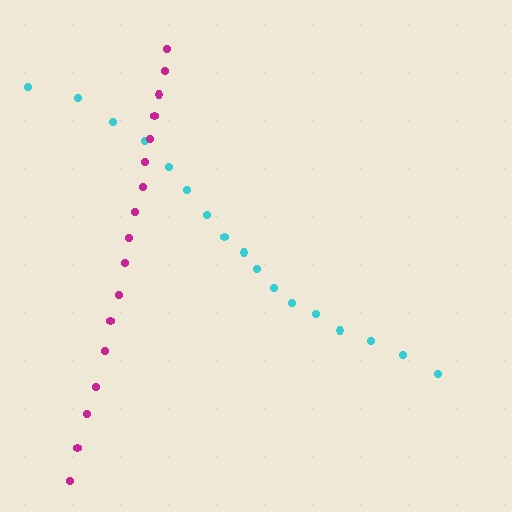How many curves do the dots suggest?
There are 2 distinct paths.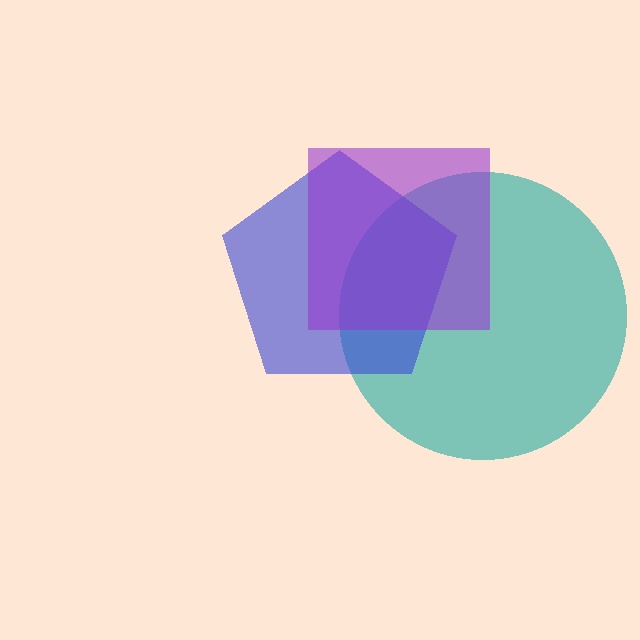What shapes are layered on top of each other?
The layered shapes are: a teal circle, a blue pentagon, a purple square.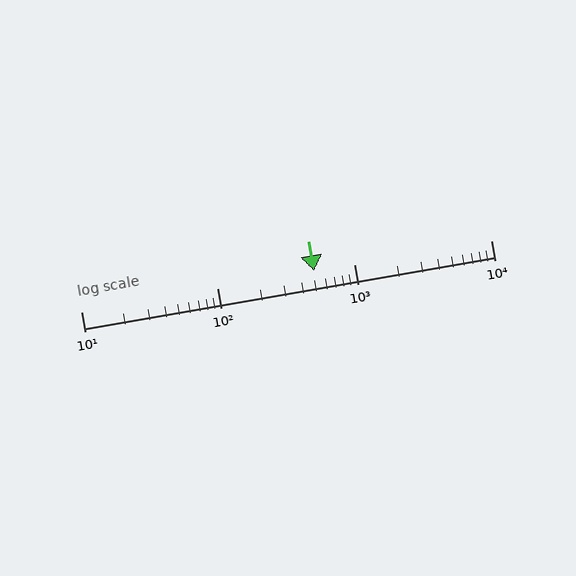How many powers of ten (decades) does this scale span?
The scale spans 3 decades, from 10 to 10000.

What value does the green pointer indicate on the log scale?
The pointer indicates approximately 510.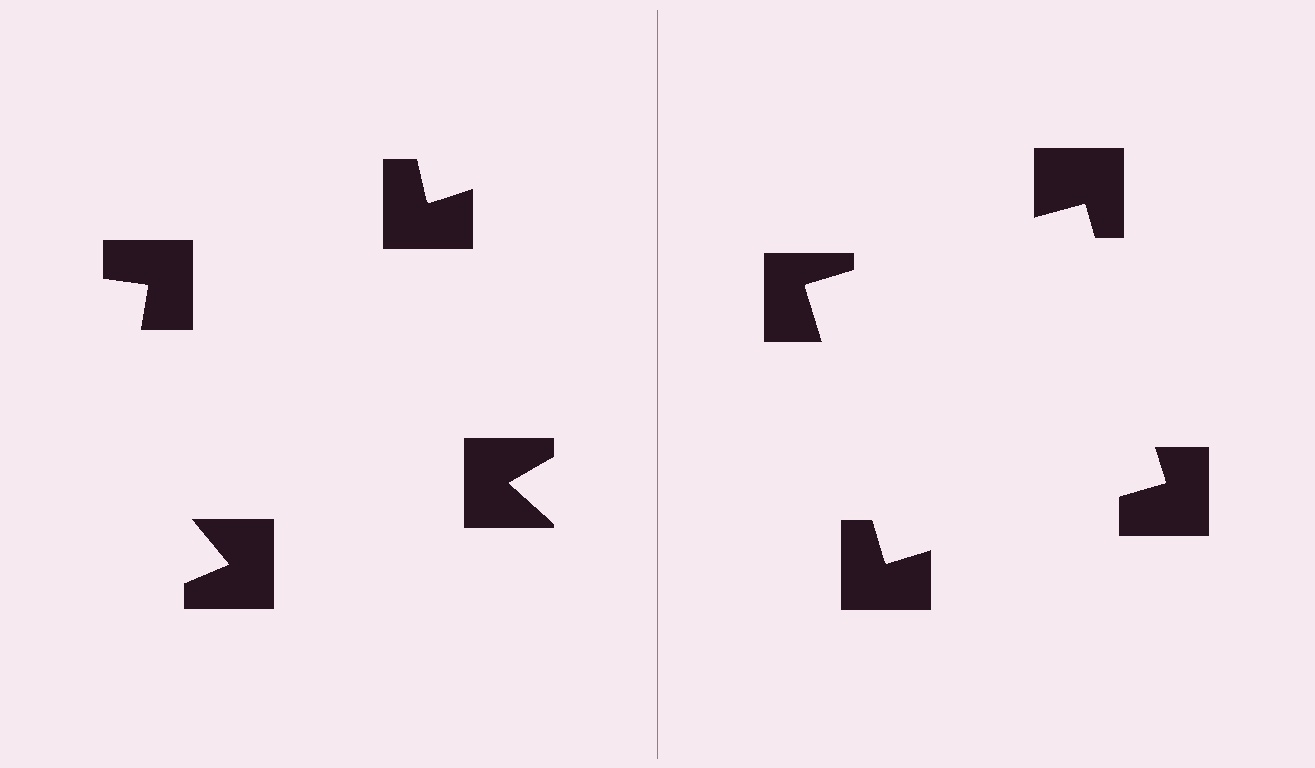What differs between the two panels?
The notched squares are positioned identically on both sides; only the wedge orientations differ. On the right they align to a square; on the left they are misaligned.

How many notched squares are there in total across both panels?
8 — 4 on each side.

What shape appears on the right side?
An illusory square.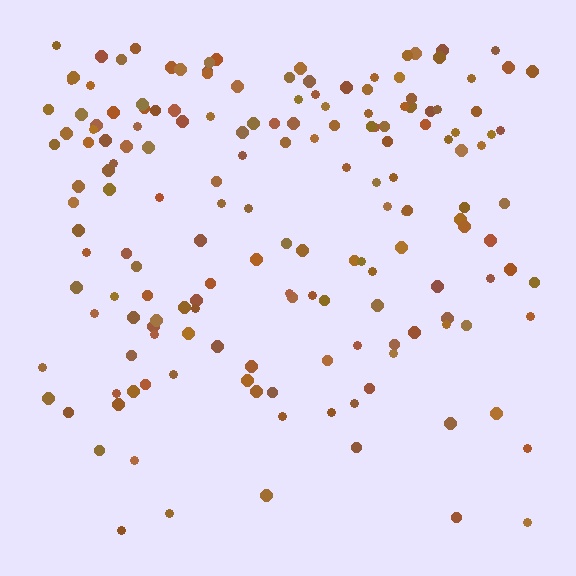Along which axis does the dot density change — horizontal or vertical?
Vertical.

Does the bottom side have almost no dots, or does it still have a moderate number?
Still a moderate number, just noticeably fewer than the top.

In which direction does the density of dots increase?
From bottom to top, with the top side densest.